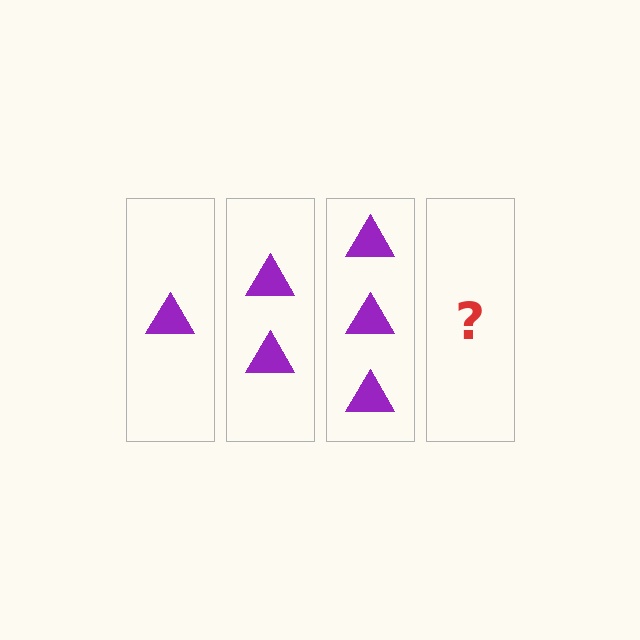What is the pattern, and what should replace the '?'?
The pattern is that each step adds one more triangle. The '?' should be 4 triangles.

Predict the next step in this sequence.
The next step is 4 triangles.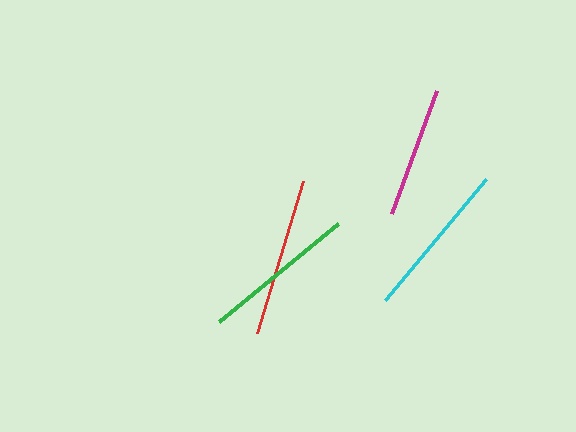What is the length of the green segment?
The green segment is approximately 155 pixels long.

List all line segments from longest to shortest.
From longest to shortest: red, cyan, green, magenta.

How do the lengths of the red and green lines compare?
The red and green lines are approximately the same length.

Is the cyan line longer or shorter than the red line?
The red line is longer than the cyan line.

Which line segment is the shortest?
The magenta line is the shortest at approximately 132 pixels.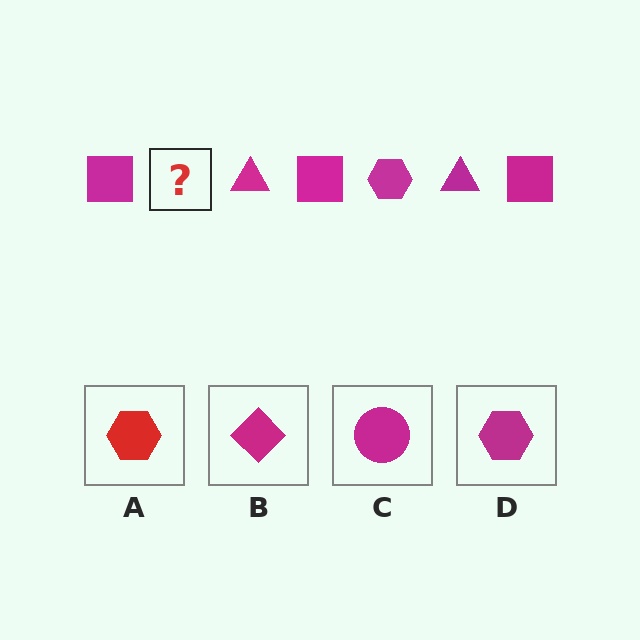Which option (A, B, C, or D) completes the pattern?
D.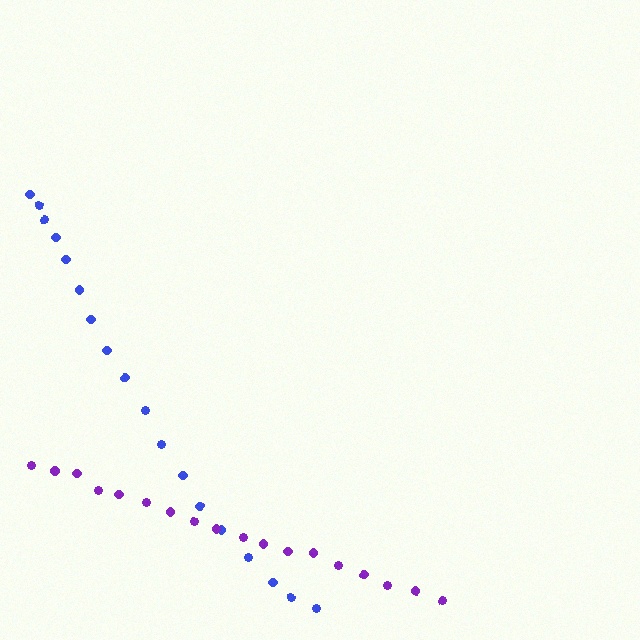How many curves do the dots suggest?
There are 2 distinct paths.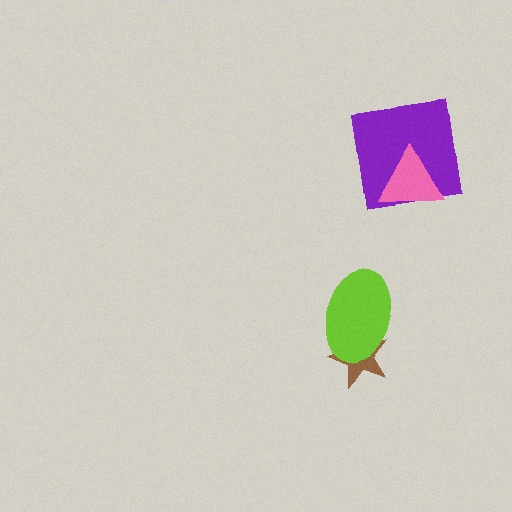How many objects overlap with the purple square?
1 object overlaps with the purple square.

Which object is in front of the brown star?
The lime ellipse is in front of the brown star.